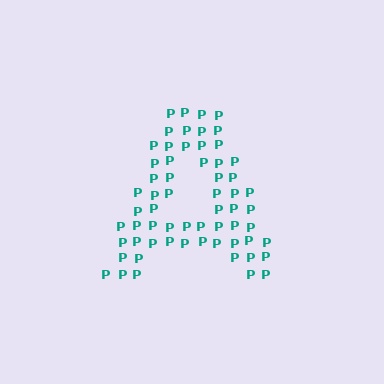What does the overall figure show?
The overall figure shows the letter A.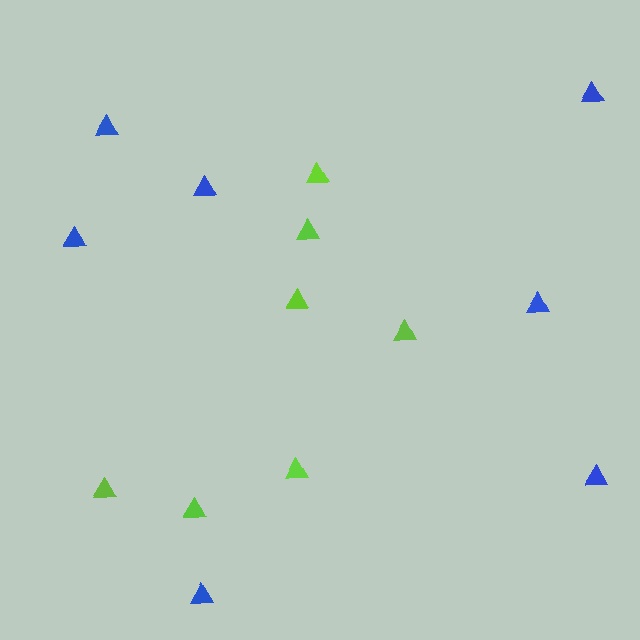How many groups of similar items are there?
There are 2 groups: one group of lime triangles (7) and one group of blue triangles (7).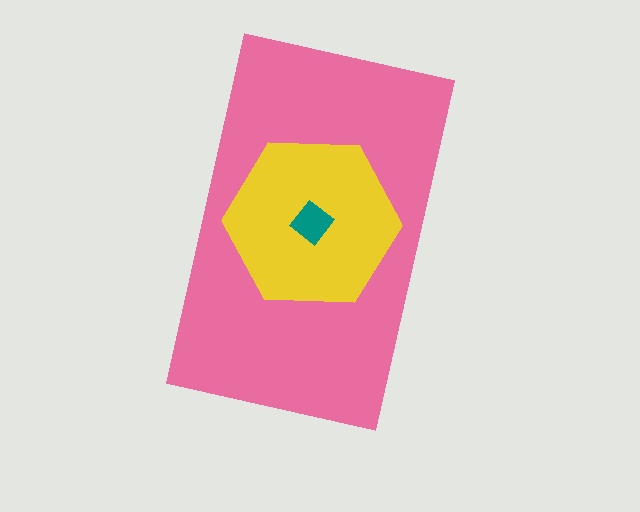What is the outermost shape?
The pink rectangle.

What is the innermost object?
The teal diamond.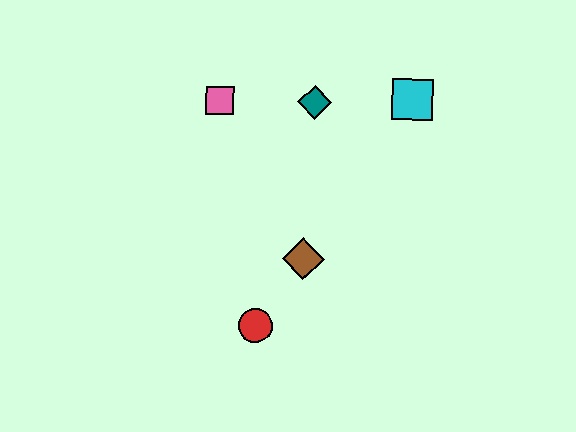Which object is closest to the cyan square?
The teal diamond is closest to the cyan square.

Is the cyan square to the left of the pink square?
No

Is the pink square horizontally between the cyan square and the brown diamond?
No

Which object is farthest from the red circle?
The cyan square is farthest from the red circle.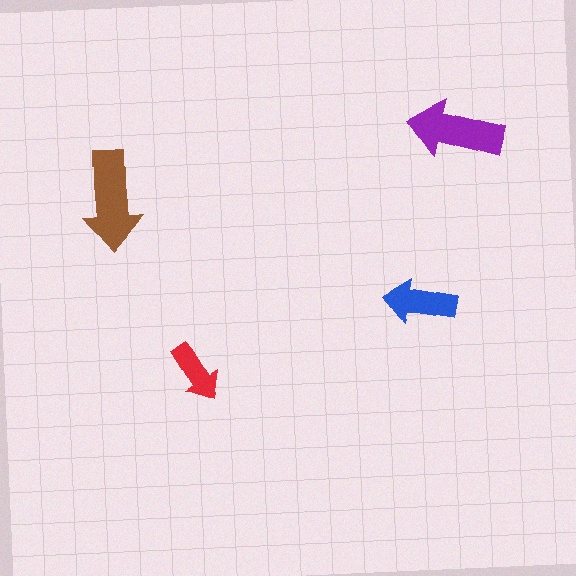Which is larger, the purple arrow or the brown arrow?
The brown one.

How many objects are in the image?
There are 4 objects in the image.